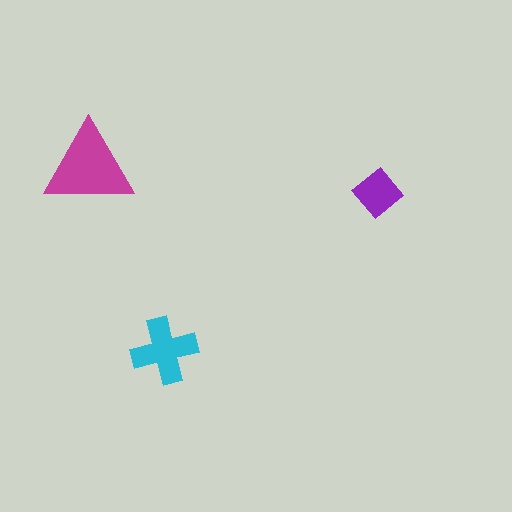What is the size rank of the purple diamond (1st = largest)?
3rd.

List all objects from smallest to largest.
The purple diamond, the cyan cross, the magenta triangle.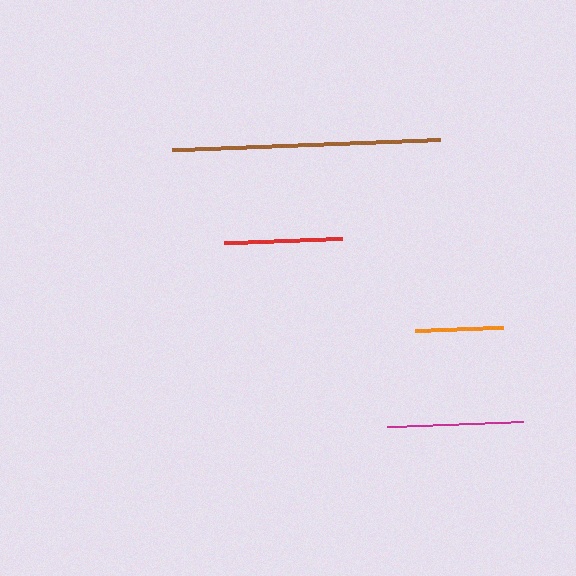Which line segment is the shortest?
The orange line is the shortest at approximately 88 pixels.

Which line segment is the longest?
The brown line is the longest at approximately 270 pixels.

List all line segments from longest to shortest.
From longest to shortest: brown, magenta, red, orange.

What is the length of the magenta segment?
The magenta segment is approximately 136 pixels long.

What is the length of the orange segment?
The orange segment is approximately 88 pixels long.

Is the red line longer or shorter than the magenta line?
The magenta line is longer than the red line.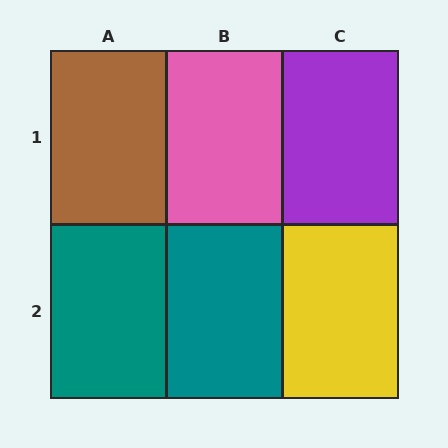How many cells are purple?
1 cell is purple.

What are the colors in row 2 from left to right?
Teal, teal, yellow.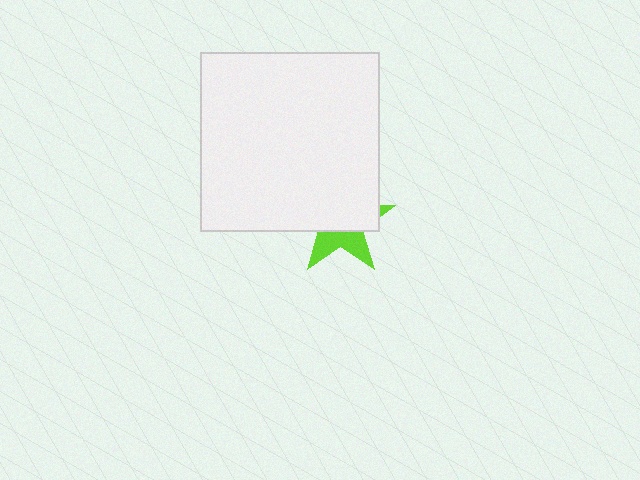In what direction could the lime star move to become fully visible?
The lime star could move down. That would shift it out from behind the white square entirely.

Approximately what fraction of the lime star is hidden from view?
Roughly 62% of the lime star is hidden behind the white square.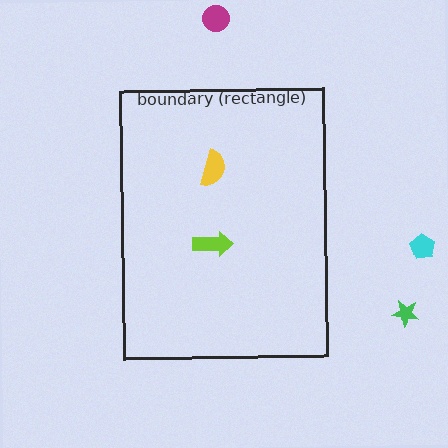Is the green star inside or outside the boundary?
Outside.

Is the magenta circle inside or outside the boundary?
Outside.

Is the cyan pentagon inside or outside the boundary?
Outside.